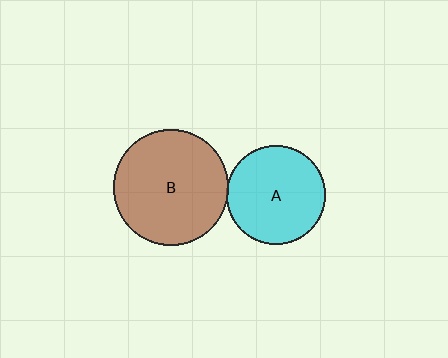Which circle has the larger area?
Circle B (brown).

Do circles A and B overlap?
Yes.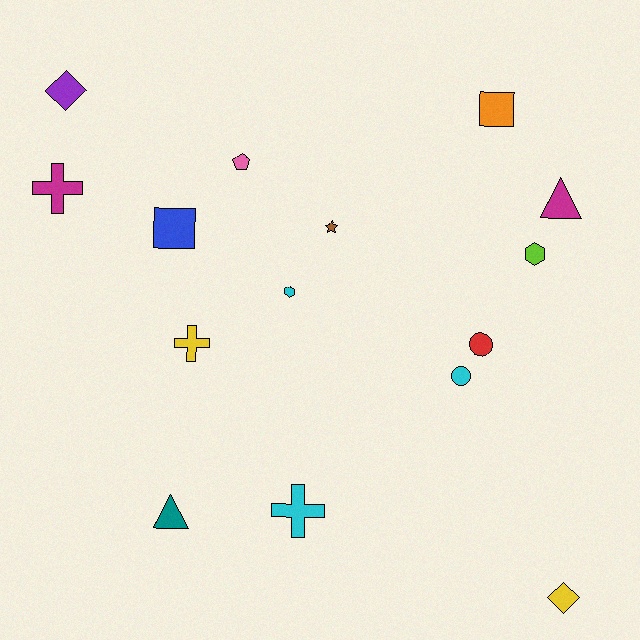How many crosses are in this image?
There are 3 crosses.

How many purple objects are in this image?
There is 1 purple object.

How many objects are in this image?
There are 15 objects.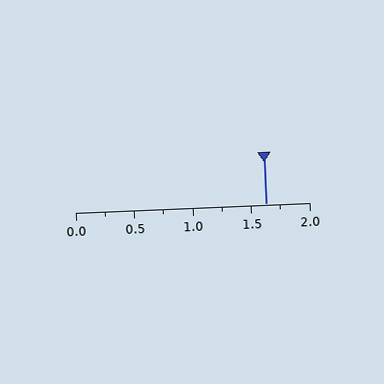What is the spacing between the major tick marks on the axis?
The major ticks are spaced 0.5 apart.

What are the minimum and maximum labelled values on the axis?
The axis runs from 0.0 to 2.0.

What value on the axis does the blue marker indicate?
The marker indicates approximately 1.62.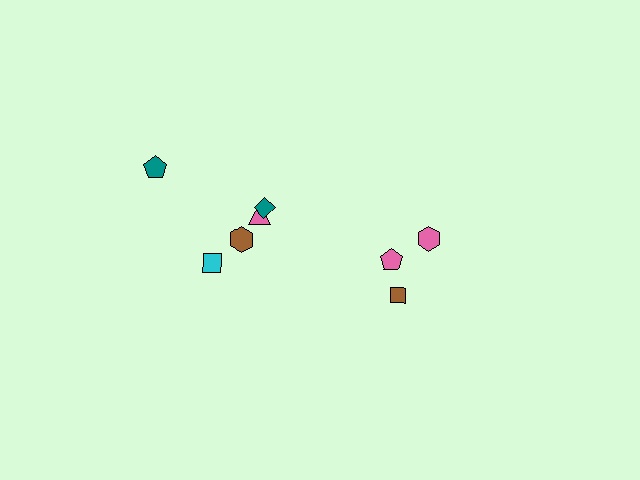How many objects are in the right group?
There are 3 objects.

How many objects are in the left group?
There are 5 objects.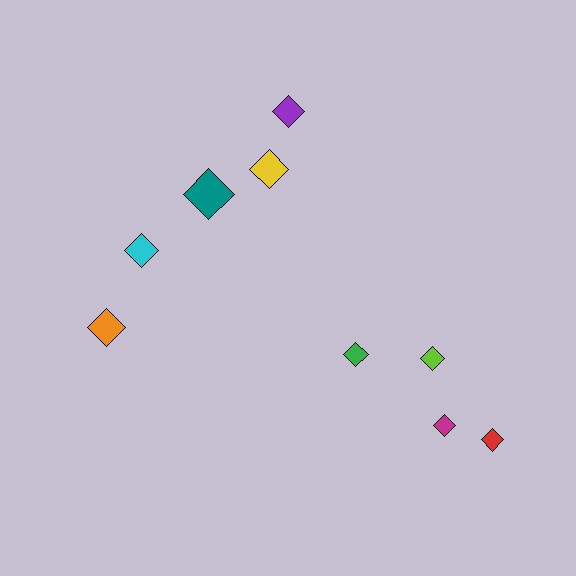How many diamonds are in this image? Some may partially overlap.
There are 9 diamonds.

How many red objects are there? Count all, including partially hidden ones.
There is 1 red object.